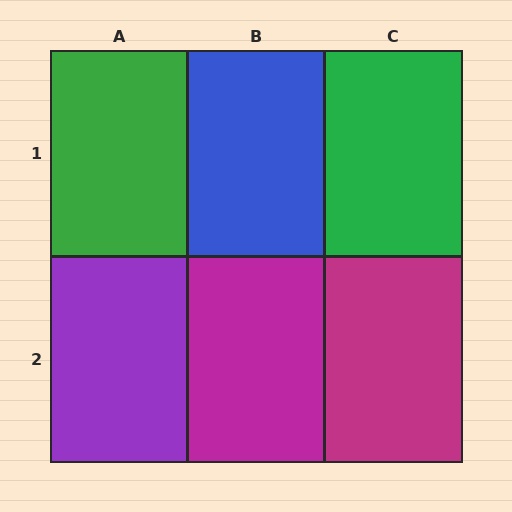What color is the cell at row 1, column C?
Green.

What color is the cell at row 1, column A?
Green.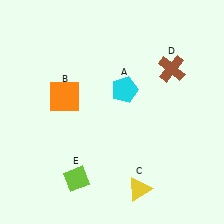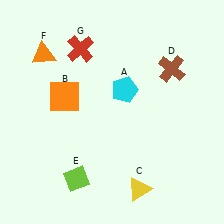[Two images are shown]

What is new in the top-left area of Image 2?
An orange triangle (F) was added in the top-left area of Image 2.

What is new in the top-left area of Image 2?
A red cross (G) was added in the top-left area of Image 2.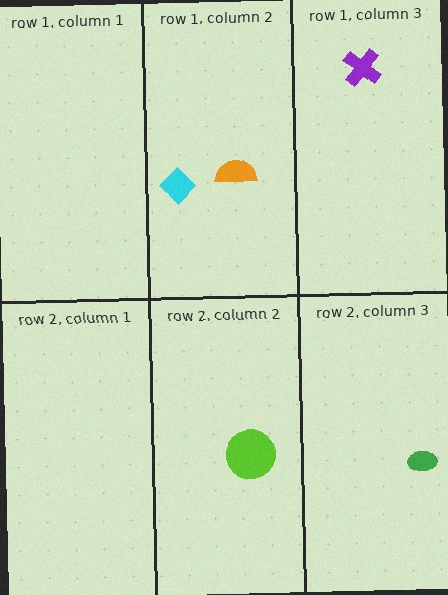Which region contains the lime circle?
The row 2, column 2 region.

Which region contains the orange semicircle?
The row 1, column 2 region.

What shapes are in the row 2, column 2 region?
The lime circle.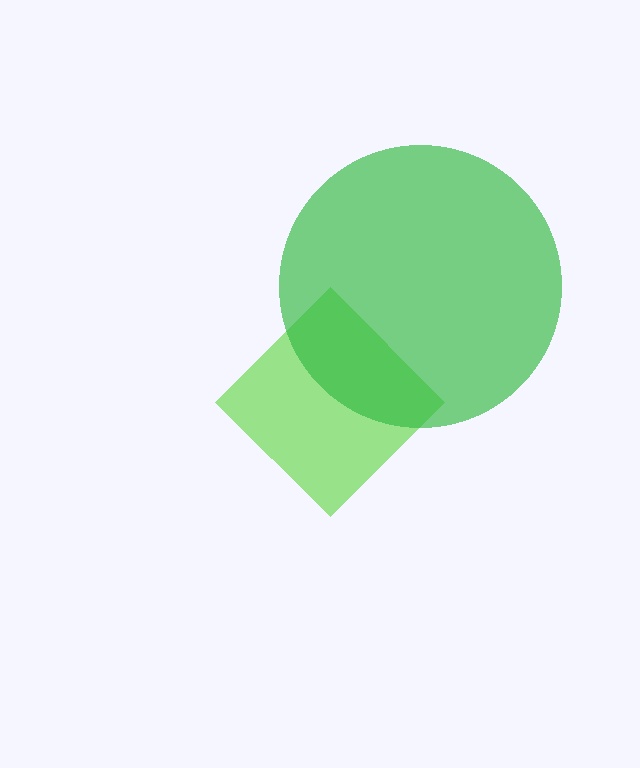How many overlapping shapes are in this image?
There are 2 overlapping shapes in the image.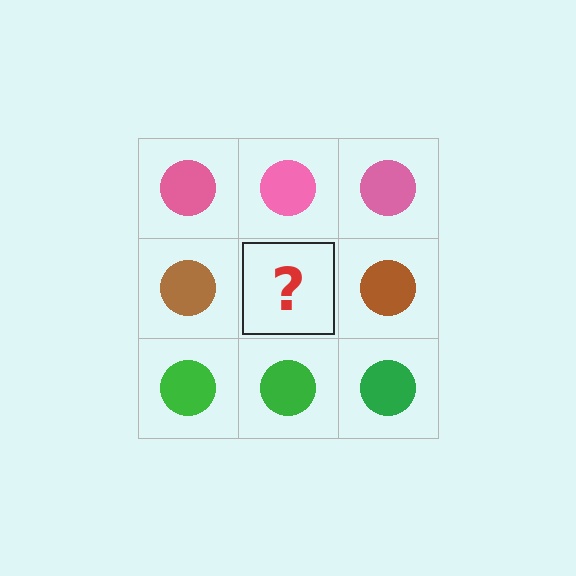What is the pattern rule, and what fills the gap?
The rule is that each row has a consistent color. The gap should be filled with a brown circle.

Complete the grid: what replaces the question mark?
The question mark should be replaced with a brown circle.